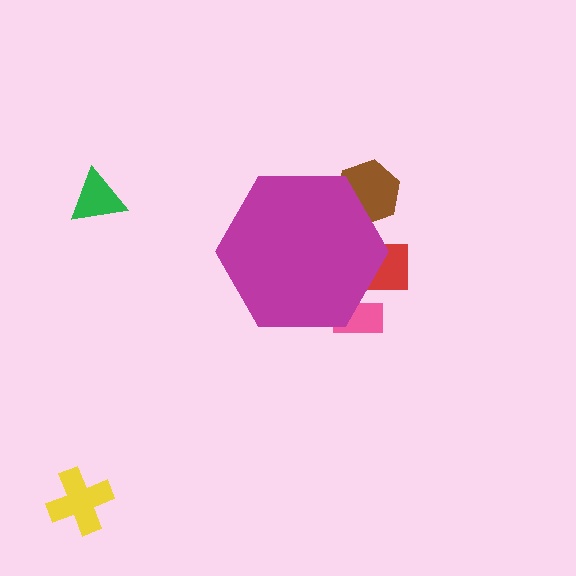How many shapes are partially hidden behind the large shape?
3 shapes are partially hidden.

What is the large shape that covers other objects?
A magenta hexagon.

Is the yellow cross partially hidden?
No, the yellow cross is fully visible.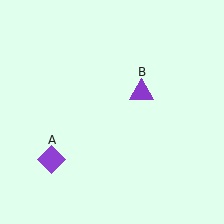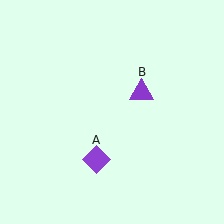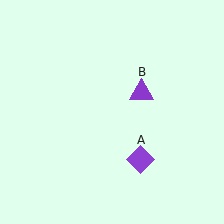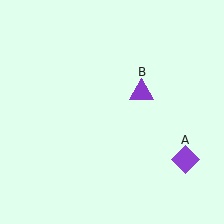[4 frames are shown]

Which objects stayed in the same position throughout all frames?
Purple triangle (object B) remained stationary.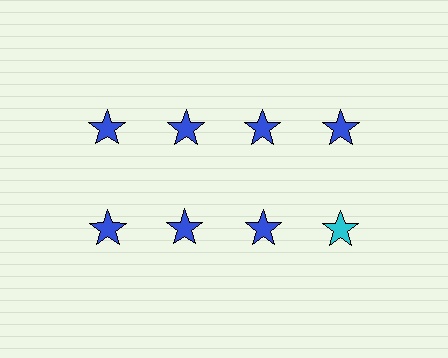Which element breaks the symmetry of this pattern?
The cyan star in the second row, second from right column breaks the symmetry. All other shapes are blue stars.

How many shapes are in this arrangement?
There are 8 shapes arranged in a grid pattern.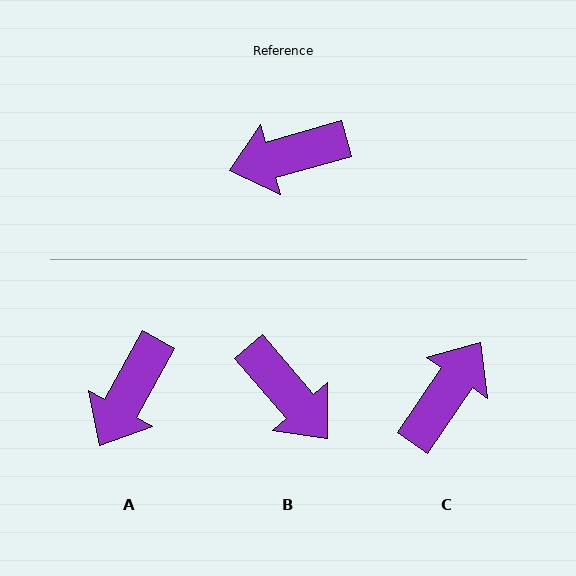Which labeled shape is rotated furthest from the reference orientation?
C, about 140 degrees away.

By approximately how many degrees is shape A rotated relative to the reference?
Approximately 45 degrees counter-clockwise.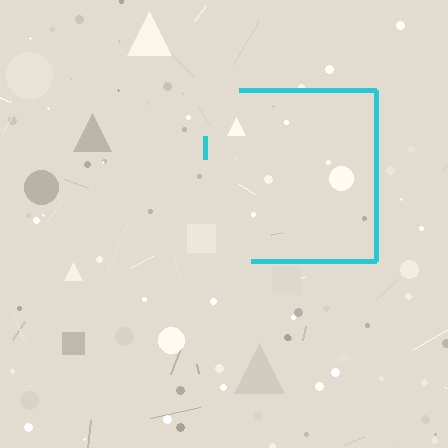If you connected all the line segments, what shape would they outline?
They would outline a square.